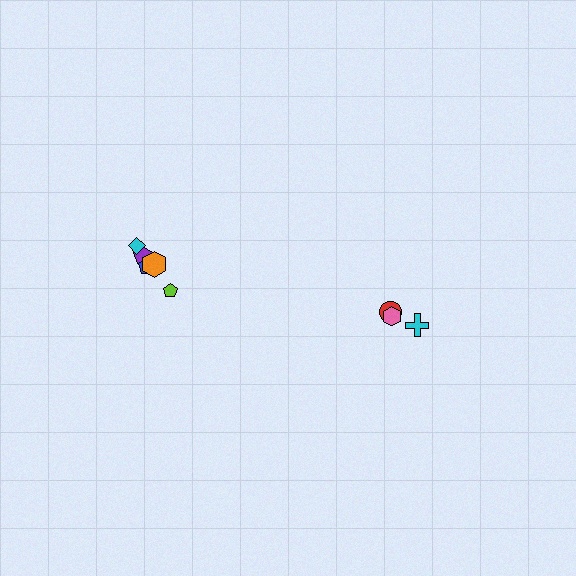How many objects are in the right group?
There are 3 objects.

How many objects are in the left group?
There are 5 objects.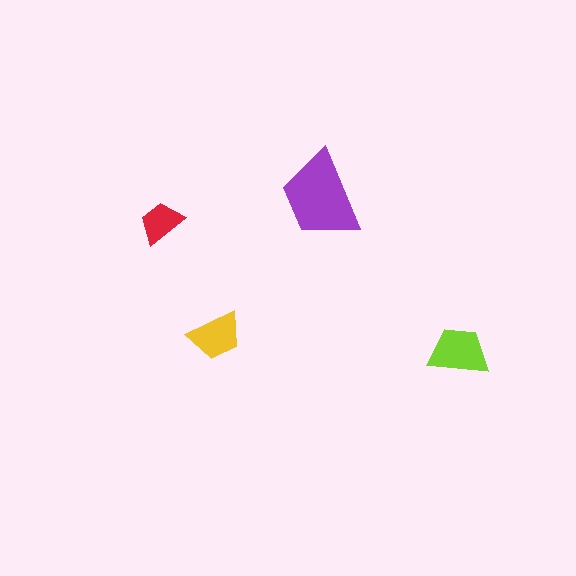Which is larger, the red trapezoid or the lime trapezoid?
The lime one.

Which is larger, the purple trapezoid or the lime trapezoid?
The purple one.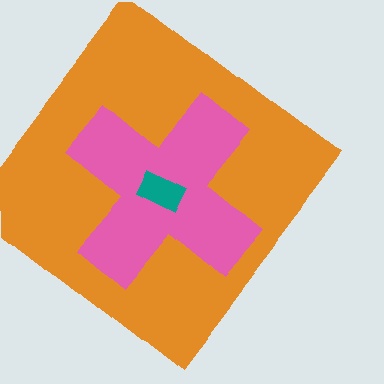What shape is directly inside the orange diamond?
The pink cross.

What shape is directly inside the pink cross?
The teal rectangle.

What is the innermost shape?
The teal rectangle.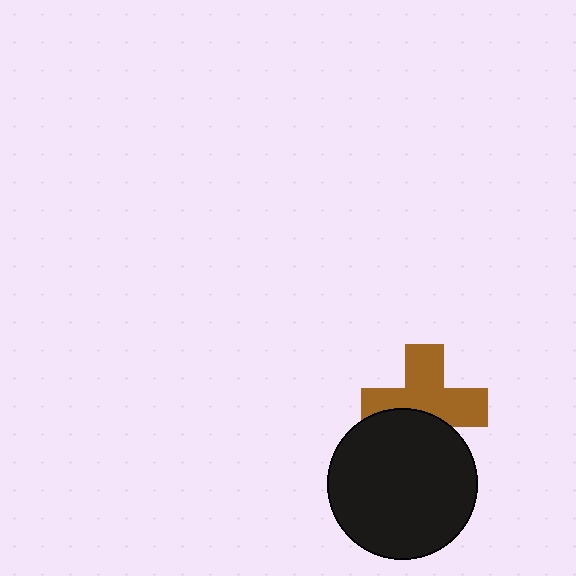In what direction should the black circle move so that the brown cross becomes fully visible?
The black circle should move down. That is the shortest direction to clear the overlap and leave the brown cross fully visible.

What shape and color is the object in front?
The object in front is a black circle.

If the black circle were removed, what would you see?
You would see the complete brown cross.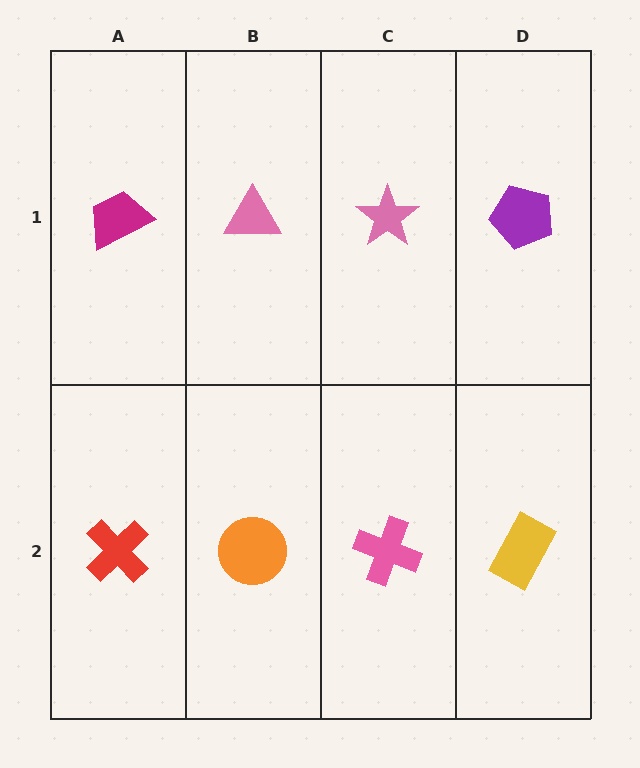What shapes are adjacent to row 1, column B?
An orange circle (row 2, column B), a magenta trapezoid (row 1, column A), a pink star (row 1, column C).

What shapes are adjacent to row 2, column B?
A pink triangle (row 1, column B), a red cross (row 2, column A), a pink cross (row 2, column C).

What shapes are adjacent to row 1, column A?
A red cross (row 2, column A), a pink triangle (row 1, column B).